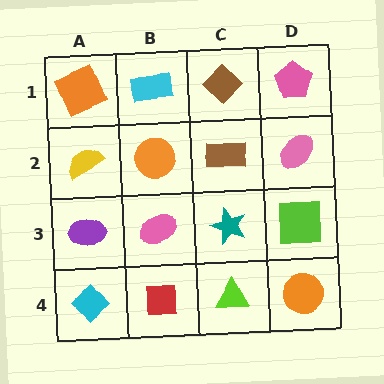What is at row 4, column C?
A lime triangle.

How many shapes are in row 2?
4 shapes.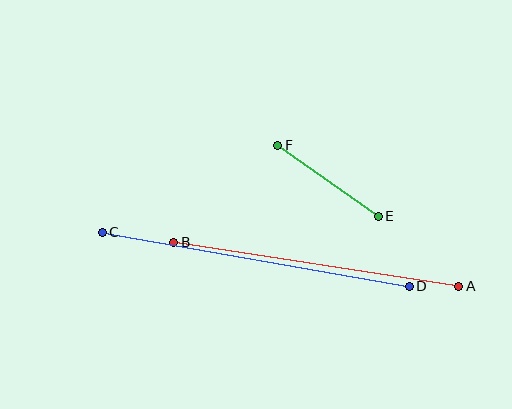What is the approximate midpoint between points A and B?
The midpoint is at approximately (316, 264) pixels.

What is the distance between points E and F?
The distance is approximately 123 pixels.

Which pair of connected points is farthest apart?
Points C and D are farthest apart.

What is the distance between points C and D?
The distance is approximately 312 pixels.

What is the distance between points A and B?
The distance is approximately 288 pixels.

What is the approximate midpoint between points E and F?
The midpoint is at approximately (328, 181) pixels.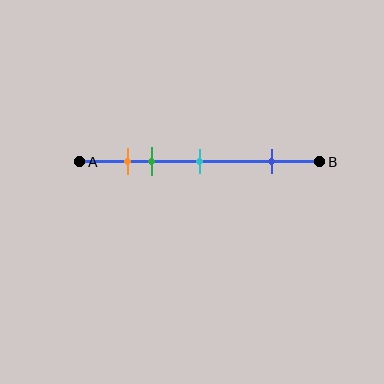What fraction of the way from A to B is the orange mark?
The orange mark is approximately 20% (0.2) of the way from A to B.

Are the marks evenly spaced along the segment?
No, the marks are not evenly spaced.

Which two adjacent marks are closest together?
The orange and green marks are the closest adjacent pair.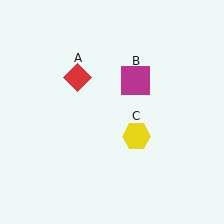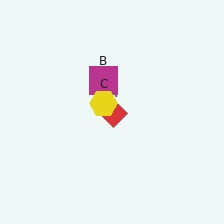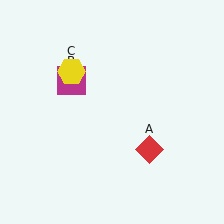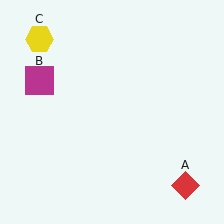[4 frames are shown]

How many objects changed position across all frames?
3 objects changed position: red diamond (object A), magenta square (object B), yellow hexagon (object C).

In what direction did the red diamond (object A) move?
The red diamond (object A) moved down and to the right.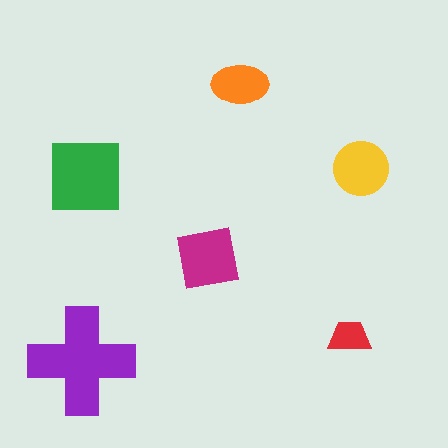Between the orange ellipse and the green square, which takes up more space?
The green square.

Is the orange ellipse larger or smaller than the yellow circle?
Smaller.